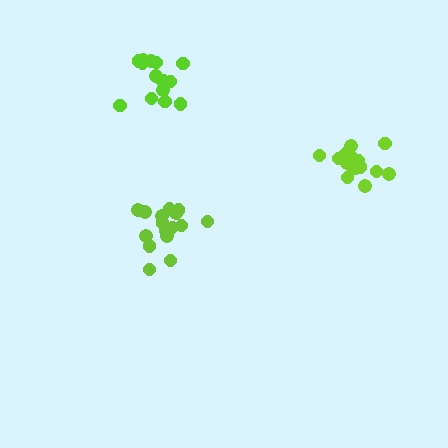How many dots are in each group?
Group 1: 17 dots, Group 2: 17 dots, Group 3: 15 dots (49 total).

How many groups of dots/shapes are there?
There are 3 groups.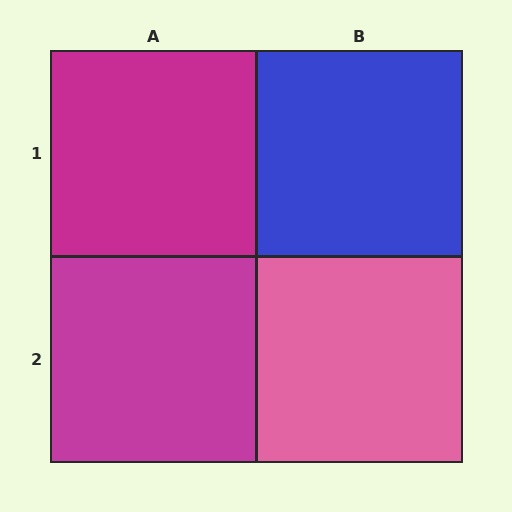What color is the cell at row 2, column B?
Pink.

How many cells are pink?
1 cell is pink.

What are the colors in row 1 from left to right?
Magenta, blue.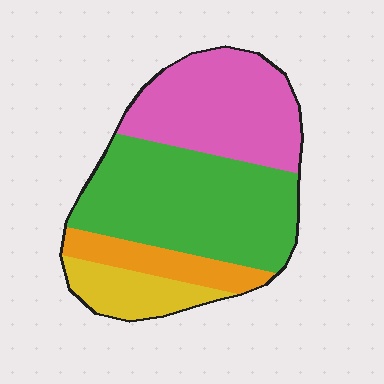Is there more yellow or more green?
Green.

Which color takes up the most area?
Green, at roughly 45%.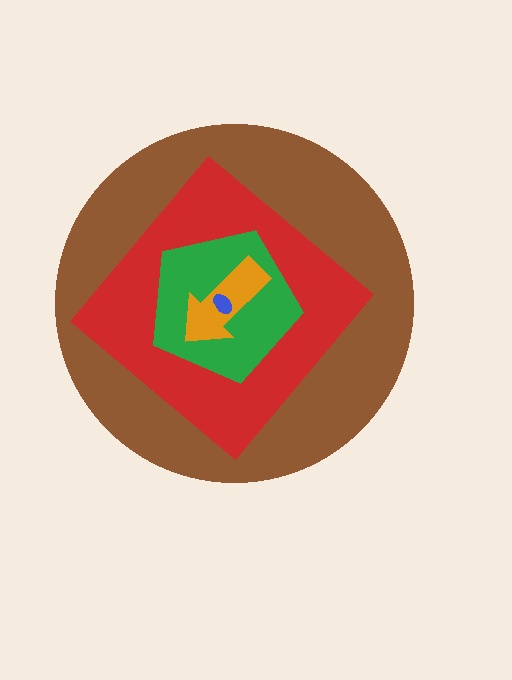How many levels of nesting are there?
5.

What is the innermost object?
The blue ellipse.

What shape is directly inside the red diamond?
The green pentagon.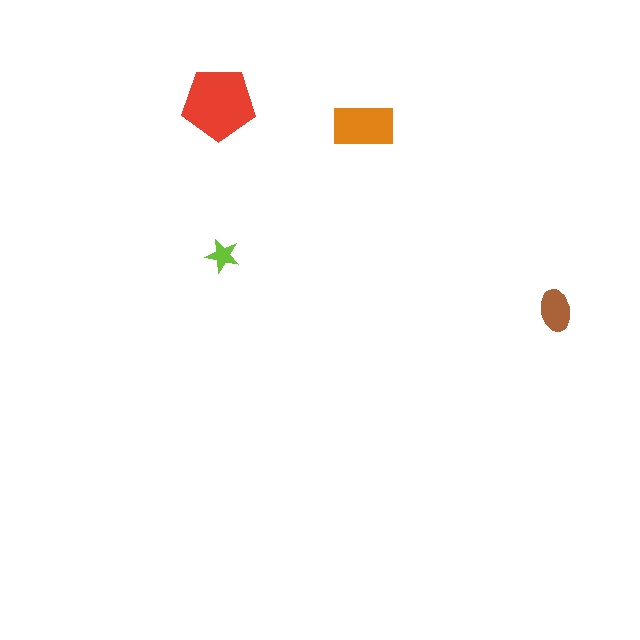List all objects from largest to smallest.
The red pentagon, the orange rectangle, the brown ellipse, the lime star.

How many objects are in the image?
There are 4 objects in the image.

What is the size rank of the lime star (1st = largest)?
4th.